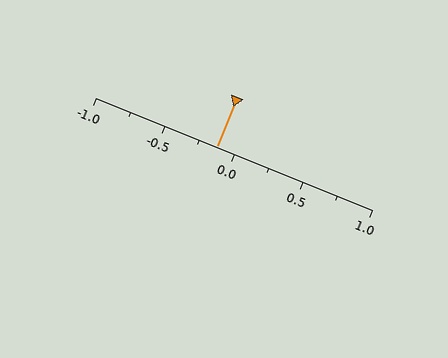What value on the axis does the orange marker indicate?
The marker indicates approximately -0.12.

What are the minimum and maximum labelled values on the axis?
The axis runs from -1.0 to 1.0.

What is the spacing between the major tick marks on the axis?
The major ticks are spaced 0.5 apart.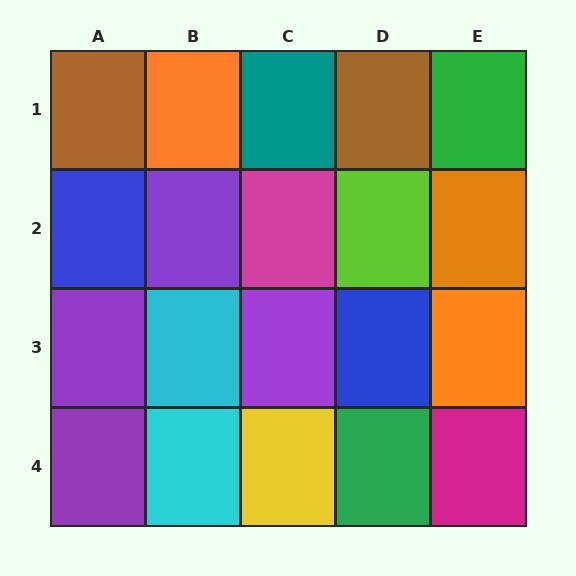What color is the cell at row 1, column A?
Brown.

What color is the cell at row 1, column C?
Teal.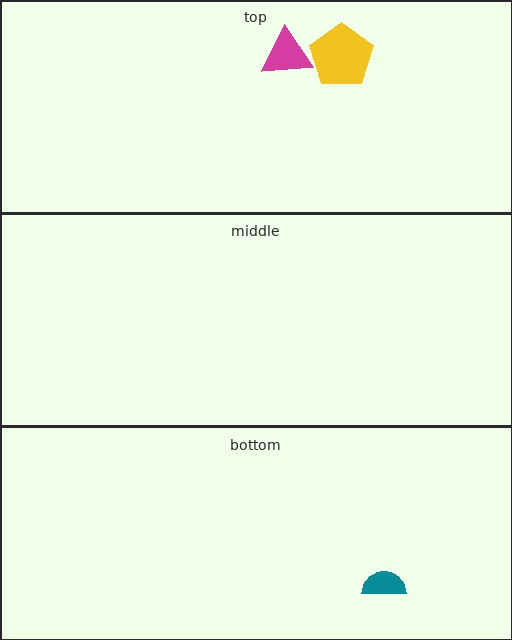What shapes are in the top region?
The yellow pentagon, the magenta triangle.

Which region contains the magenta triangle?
The top region.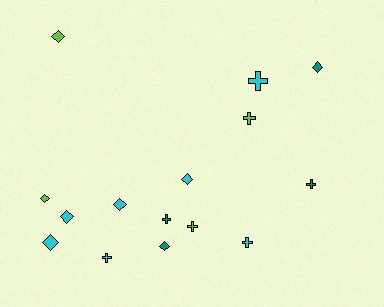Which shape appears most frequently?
Diamond, with 8 objects.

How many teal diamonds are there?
There are 2 teal diamonds.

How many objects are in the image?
There are 15 objects.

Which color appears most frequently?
Cyan, with 7 objects.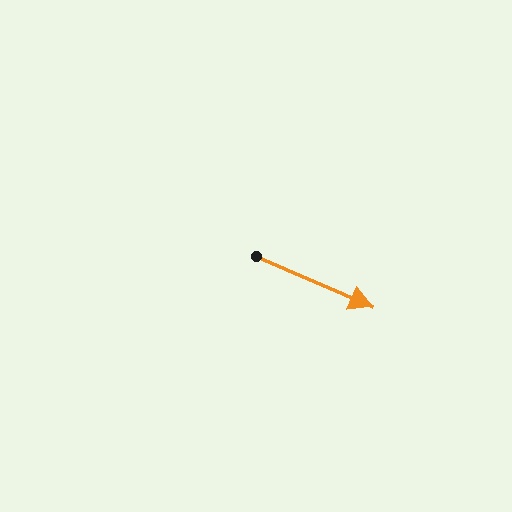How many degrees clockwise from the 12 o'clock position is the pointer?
Approximately 114 degrees.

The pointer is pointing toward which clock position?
Roughly 4 o'clock.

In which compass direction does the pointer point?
Southeast.